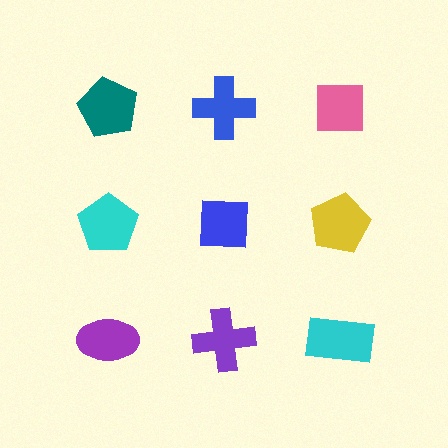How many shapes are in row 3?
3 shapes.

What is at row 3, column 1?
A purple ellipse.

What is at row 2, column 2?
A blue square.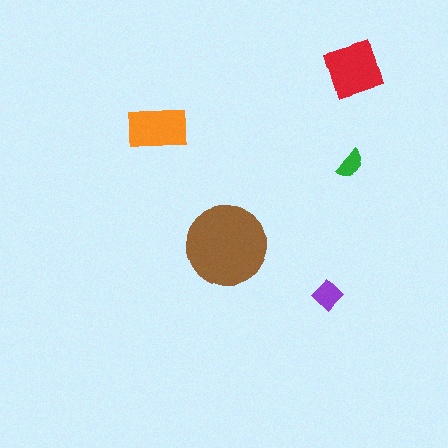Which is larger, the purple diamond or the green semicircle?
The purple diamond.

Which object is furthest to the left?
The orange rectangle is leftmost.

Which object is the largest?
The brown circle.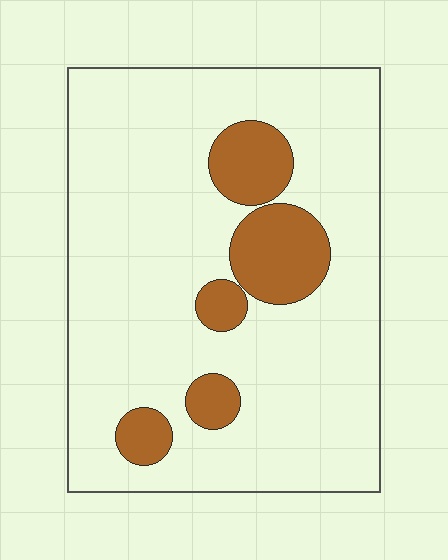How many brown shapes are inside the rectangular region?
5.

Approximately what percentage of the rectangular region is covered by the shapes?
Approximately 15%.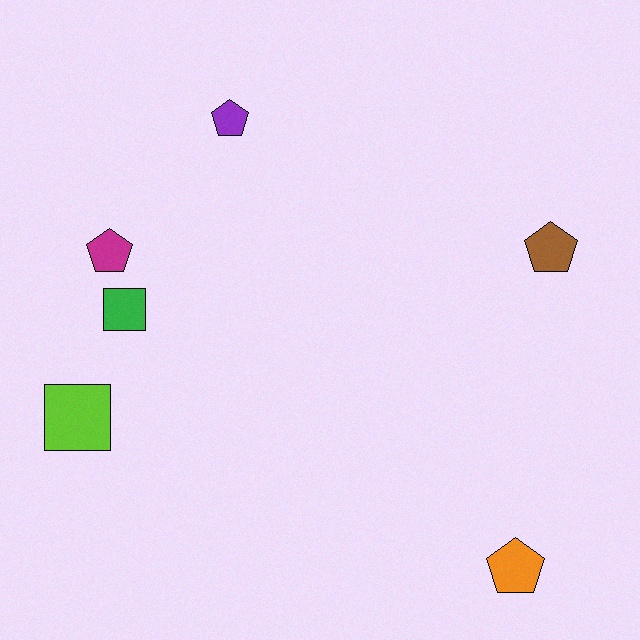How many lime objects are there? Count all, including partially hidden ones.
There is 1 lime object.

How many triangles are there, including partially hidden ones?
There are no triangles.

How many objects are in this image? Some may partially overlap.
There are 6 objects.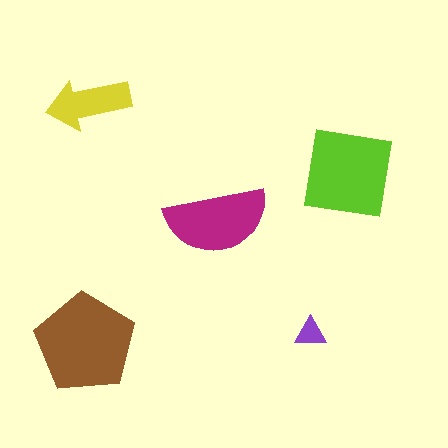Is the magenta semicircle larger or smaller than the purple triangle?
Larger.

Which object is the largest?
The brown pentagon.